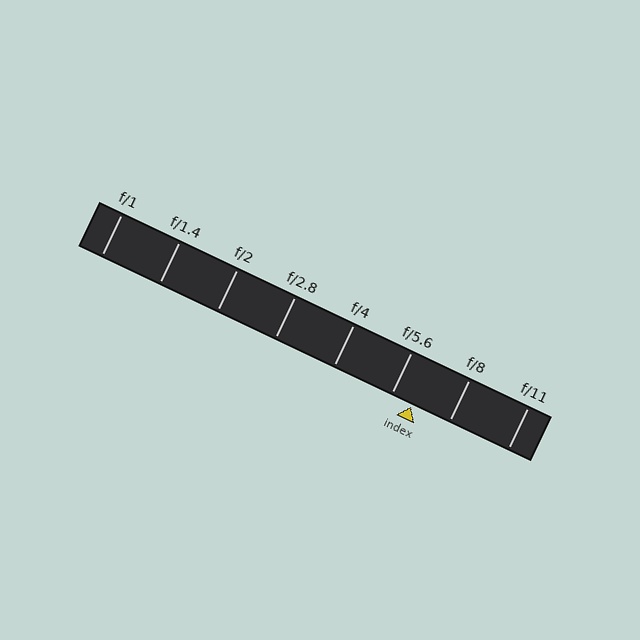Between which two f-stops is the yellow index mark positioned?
The index mark is between f/5.6 and f/8.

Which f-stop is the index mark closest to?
The index mark is closest to f/5.6.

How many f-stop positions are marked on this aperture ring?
There are 8 f-stop positions marked.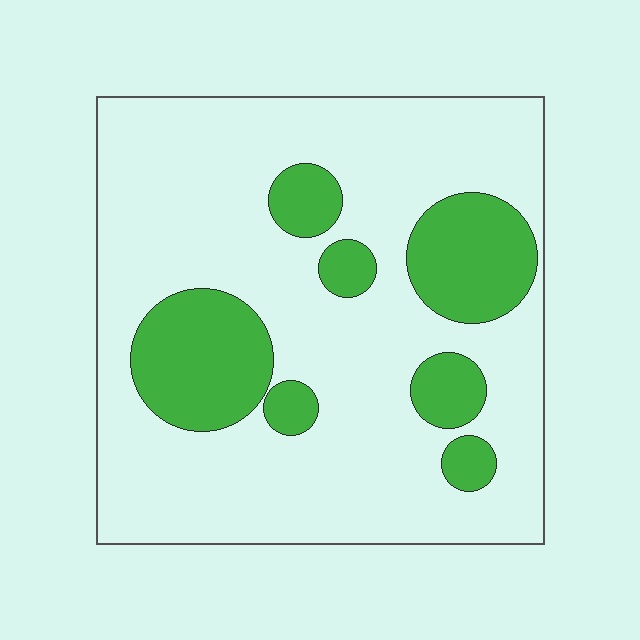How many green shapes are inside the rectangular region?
7.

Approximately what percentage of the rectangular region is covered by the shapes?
Approximately 25%.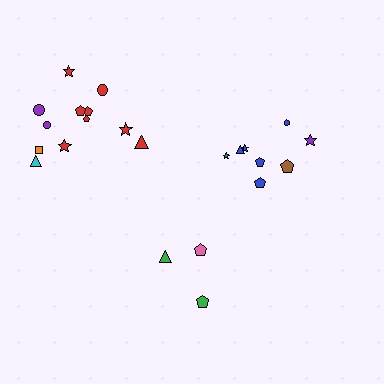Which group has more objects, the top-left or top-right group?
The top-left group.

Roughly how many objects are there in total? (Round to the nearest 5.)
Roughly 25 objects in total.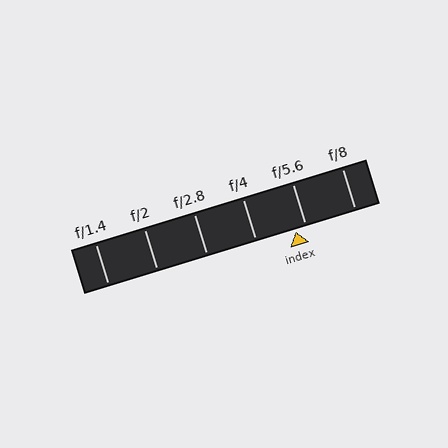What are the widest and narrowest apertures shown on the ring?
The widest aperture shown is f/1.4 and the narrowest is f/8.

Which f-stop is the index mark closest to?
The index mark is closest to f/5.6.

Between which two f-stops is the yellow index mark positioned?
The index mark is between f/4 and f/5.6.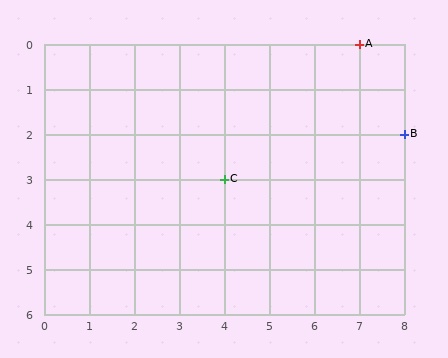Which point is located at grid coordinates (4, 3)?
Point C is at (4, 3).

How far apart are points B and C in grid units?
Points B and C are 4 columns and 1 row apart (about 4.1 grid units diagonally).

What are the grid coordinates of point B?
Point B is at grid coordinates (8, 2).